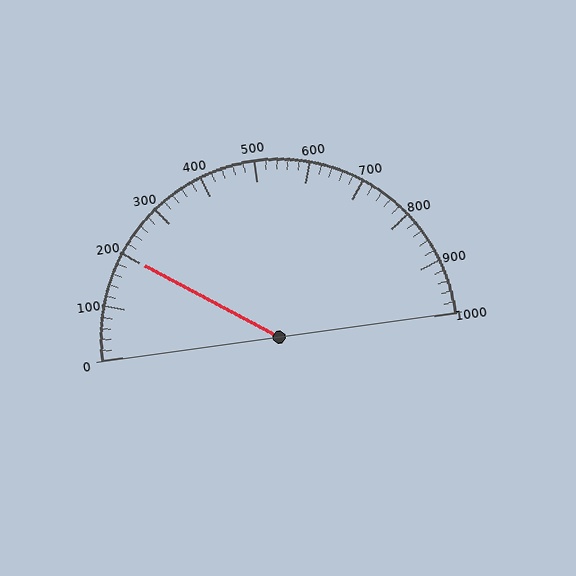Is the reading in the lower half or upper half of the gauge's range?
The reading is in the lower half of the range (0 to 1000).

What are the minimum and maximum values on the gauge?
The gauge ranges from 0 to 1000.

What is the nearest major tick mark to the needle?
The nearest major tick mark is 200.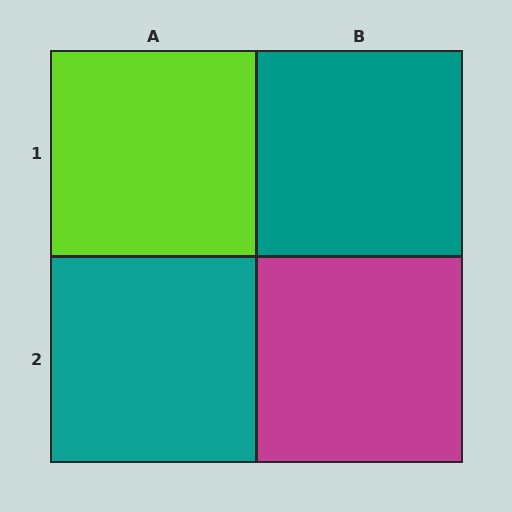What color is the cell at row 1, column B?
Teal.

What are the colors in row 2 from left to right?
Teal, magenta.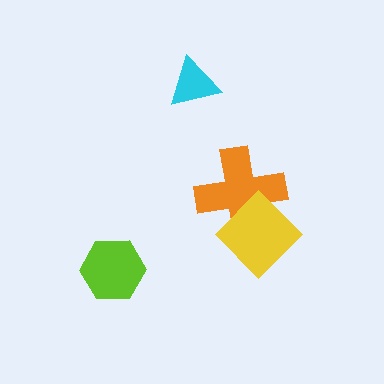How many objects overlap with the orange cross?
1 object overlaps with the orange cross.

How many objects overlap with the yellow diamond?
1 object overlaps with the yellow diamond.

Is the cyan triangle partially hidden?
No, no other shape covers it.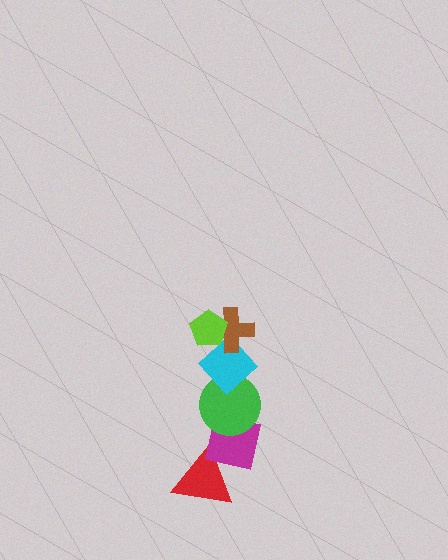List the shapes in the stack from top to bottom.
From top to bottom: the lime pentagon, the brown cross, the cyan diamond, the green circle, the magenta square, the red triangle.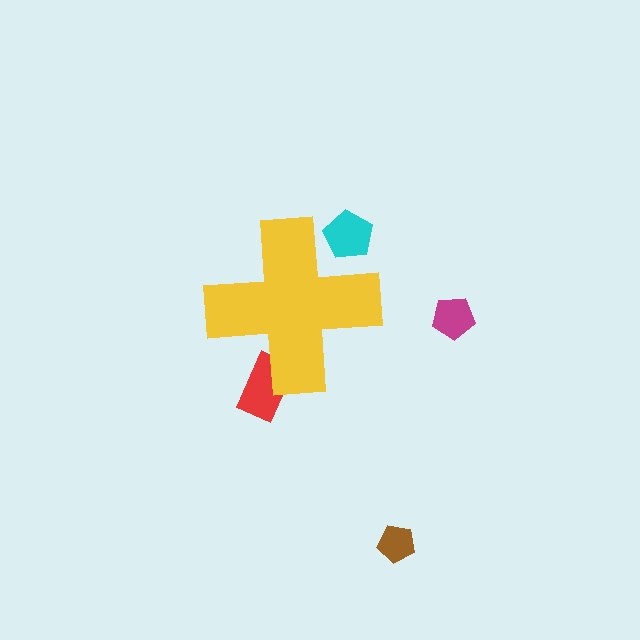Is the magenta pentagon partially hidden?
No, the magenta pentagon is fully visible.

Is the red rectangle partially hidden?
Yes, the red rectangle is partially hidden behind the yellow cross.